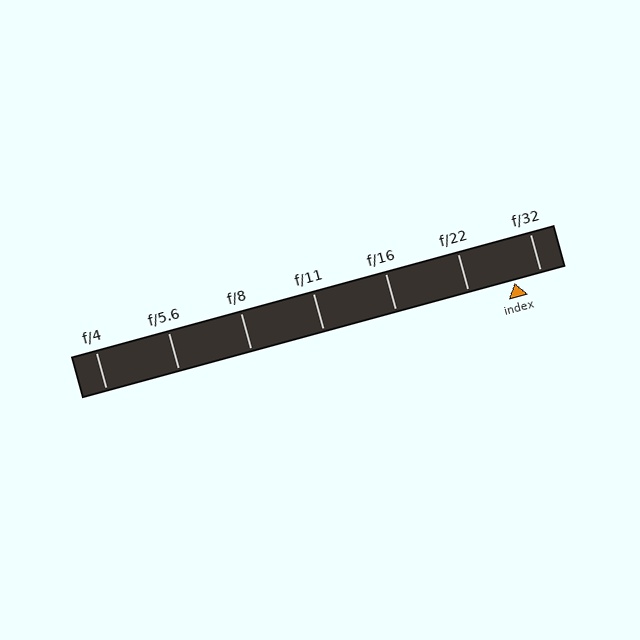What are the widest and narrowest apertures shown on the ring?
The widest aperture shown is f/4 and the narrowest is f/32.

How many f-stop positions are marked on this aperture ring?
There are 7 f-stop positions marked.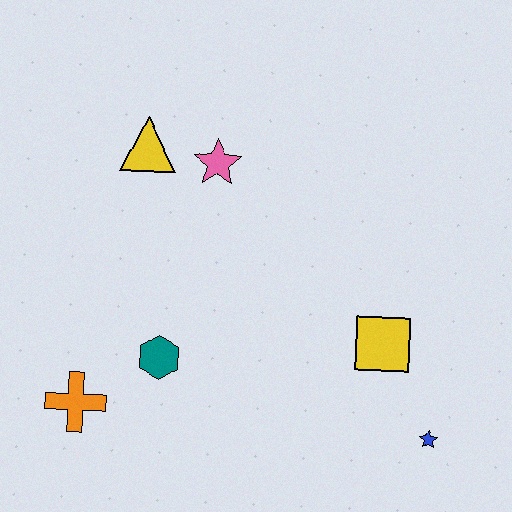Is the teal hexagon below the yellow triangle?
Yes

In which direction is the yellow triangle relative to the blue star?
The yellow triangle is to the left of the blue star.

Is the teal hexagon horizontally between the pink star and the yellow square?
No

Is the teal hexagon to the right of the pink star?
No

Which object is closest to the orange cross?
The teal hexagon is closest to the orange cross.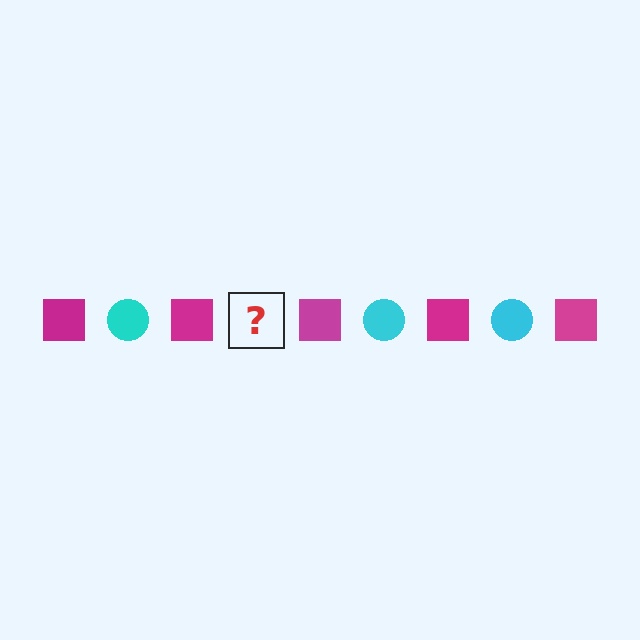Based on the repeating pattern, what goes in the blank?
The blank should be a cyan circle.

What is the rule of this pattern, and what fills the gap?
The rule is that the pattern alternates between magenta square and cyan circle. The gap should be filled with a cyan circle.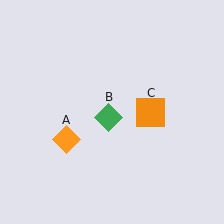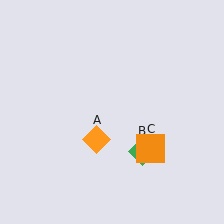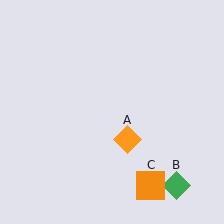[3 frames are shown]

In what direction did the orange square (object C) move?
The orange square (object C) moved down.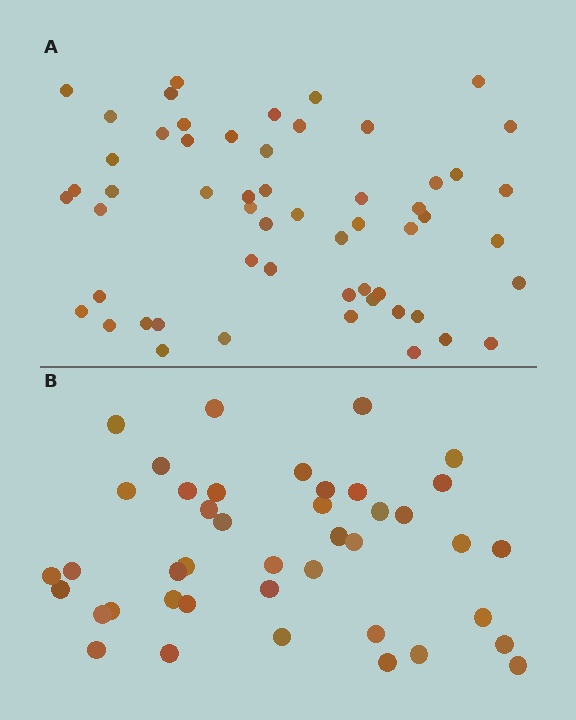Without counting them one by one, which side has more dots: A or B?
Region A (the top region) has more dots.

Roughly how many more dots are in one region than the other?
Region A has approximately 15 more dots than region B.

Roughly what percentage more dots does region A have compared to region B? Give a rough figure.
About 35% more.